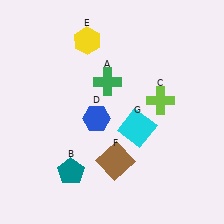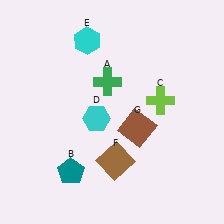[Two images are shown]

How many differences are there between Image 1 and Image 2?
There are 3 differences between the two images.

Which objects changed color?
D changed from blue to cyan. E changed from yellow to cyan. G changed from cyan to brown.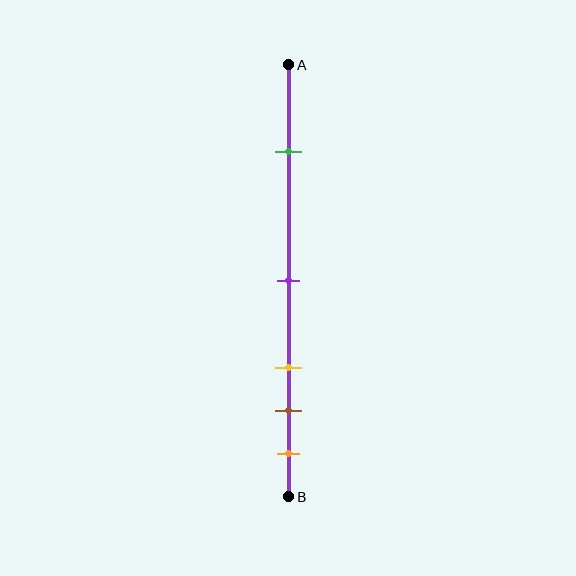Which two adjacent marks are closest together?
The brown and orange marks are the closest adjacent pair.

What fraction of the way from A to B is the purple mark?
The purple mark is approximately 50% (0.5) of the way from A to B.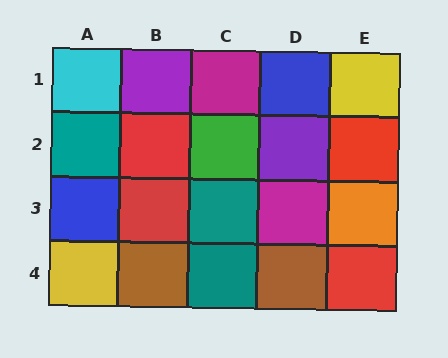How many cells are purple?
2 cells are purple.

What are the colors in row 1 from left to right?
Cyan, purple, magenta, blue, yellow.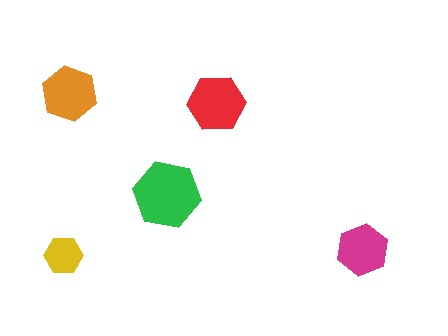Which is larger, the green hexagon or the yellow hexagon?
The green one.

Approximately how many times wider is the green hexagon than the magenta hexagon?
About 1.5 times wider.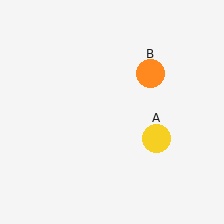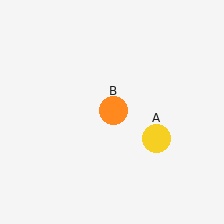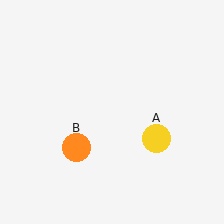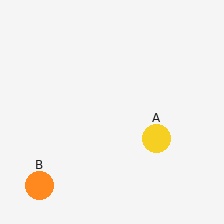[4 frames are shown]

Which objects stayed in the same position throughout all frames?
Yellow circle (object A) remained stationary.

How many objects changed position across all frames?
1 object changed position: orange circle (object B).